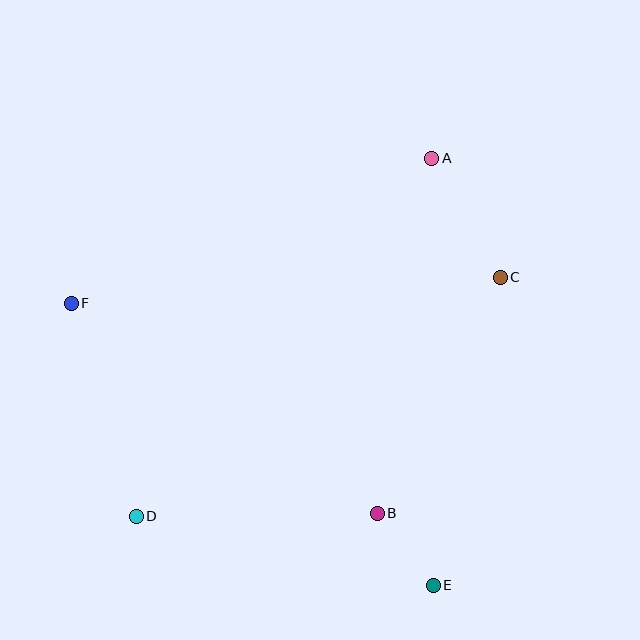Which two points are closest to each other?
Points B and E are closest to each other.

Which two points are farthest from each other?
Points A and D are farthest from each other.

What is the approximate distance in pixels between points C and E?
The distance between C and E is approximately 315 pixels.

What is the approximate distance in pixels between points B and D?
The distance between B and D is approximately 241 pixels.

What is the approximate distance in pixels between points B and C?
The distance between B and C is approximately 266 pixels.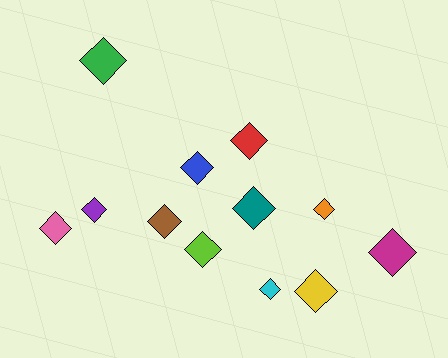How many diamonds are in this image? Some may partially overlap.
There are 12 diamonds.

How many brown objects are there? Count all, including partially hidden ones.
There is 1 brown object.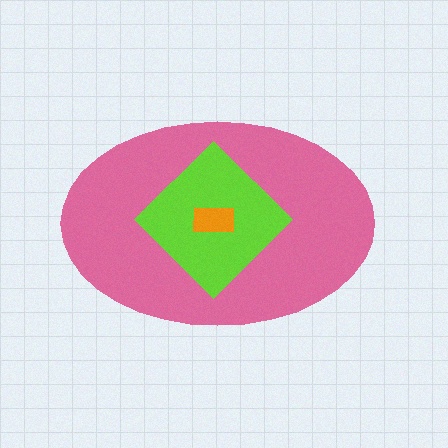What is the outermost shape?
The pink ellipse.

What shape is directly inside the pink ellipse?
The lime diamond.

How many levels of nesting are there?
3.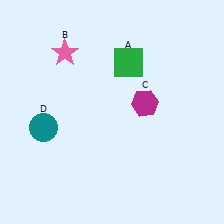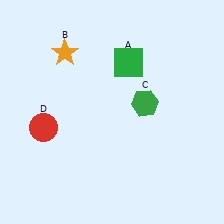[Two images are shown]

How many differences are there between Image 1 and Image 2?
There are 3 differences between the two images.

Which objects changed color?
B changed from pink to orange. C changed from magenta to green. D changed from teal to red.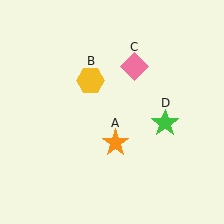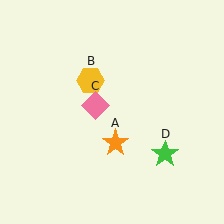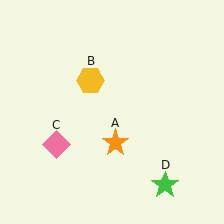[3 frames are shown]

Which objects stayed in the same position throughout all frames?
Orange star (object A) and yellow hexagon (object B) remained stationary.